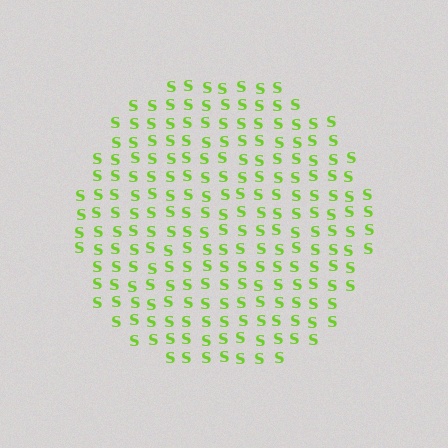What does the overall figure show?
The overall figure shows a circle.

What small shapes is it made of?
It is made of small letter S's.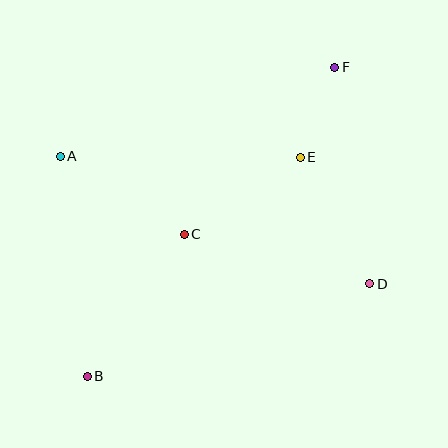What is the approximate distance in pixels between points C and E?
The distance between C and E is approximately 139 pixels.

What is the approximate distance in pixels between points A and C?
The distance between A and C is approximately 147 pixels.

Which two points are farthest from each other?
Points B and F are farthest from each other.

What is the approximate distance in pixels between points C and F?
The distance between C and F is approximately 225 pixels.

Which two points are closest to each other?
Points E and F are closest to each other.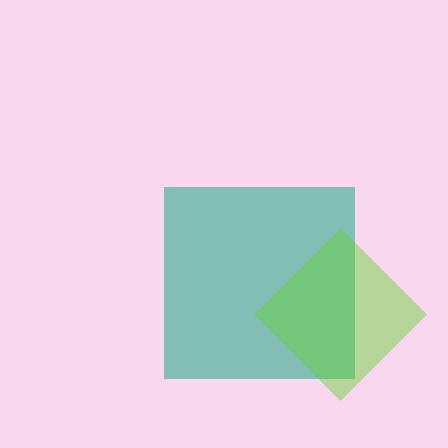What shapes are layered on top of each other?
The layered shapes are: a teal square, a lime diamond.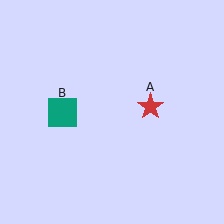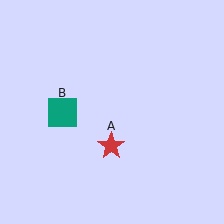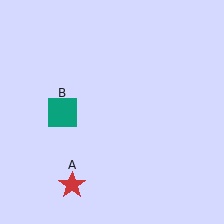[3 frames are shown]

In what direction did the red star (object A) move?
The red star (object A) moved down and to the left.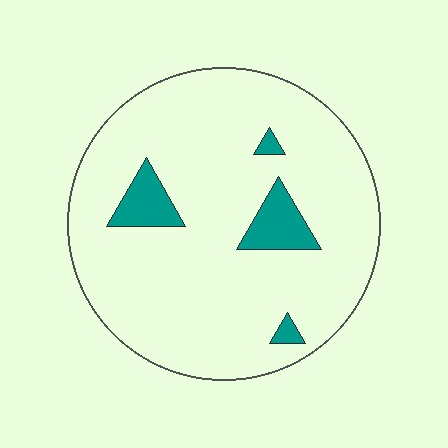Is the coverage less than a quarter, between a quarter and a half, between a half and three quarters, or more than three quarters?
Less than a quarter.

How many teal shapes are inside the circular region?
4.